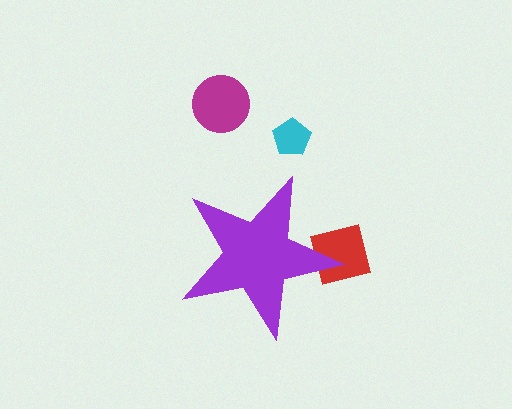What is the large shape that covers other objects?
A purple star.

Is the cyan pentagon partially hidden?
No, the cyan pentagon is fully visible.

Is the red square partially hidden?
Yes, the red square is partially hidden behind the purple star.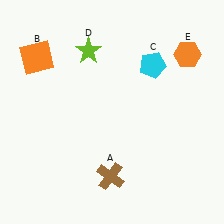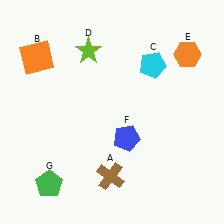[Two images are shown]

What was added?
A blue pentagon (F), a green pentagon (G) were added in Image 2.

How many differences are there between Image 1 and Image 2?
There are 2 differences between the two images.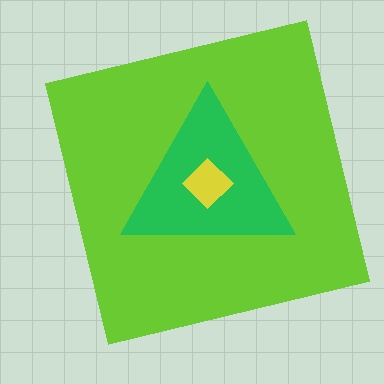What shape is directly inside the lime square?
The green triangle.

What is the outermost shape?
The lime square.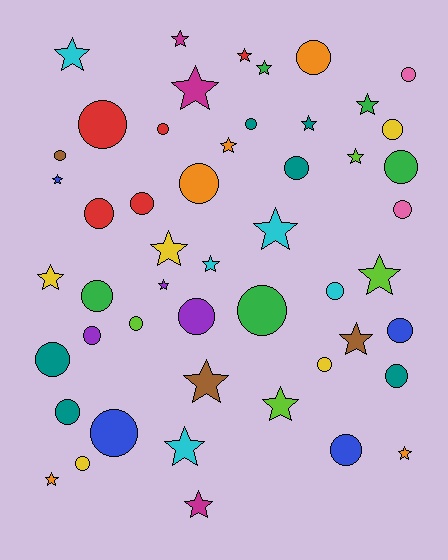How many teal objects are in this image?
There are 6 teal objects.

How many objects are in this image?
There are 50 objects.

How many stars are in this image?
There are 23 stars.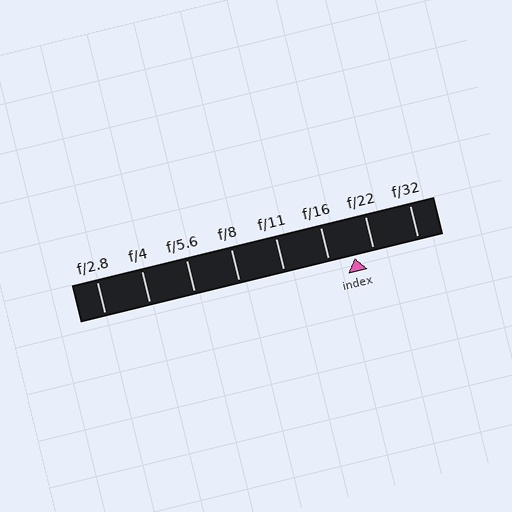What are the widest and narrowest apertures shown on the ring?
The widest aperture shown is f/2.8 and the narrowest is f/32.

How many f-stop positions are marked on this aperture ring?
There are 8 f-stop positions marked.